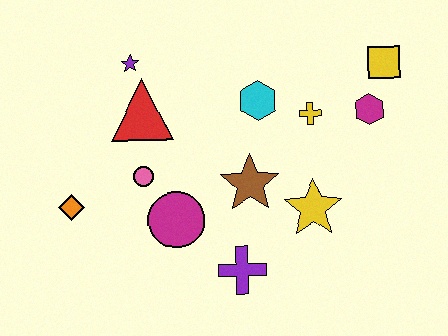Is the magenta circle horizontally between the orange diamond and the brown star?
Yes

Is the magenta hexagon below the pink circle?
No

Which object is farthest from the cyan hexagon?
The orange diamond is farthest from the cyan hexagon.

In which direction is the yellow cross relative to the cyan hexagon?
The yellow cross is to the right of the cyan hexagon.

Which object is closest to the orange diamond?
The pink circle is closest to the orange diamond.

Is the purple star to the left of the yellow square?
Yes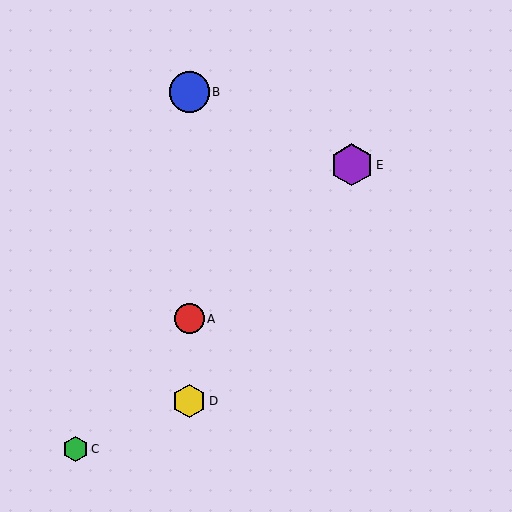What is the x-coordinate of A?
Object A is at x≈189.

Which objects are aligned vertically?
Objects A, B, D are aligned vertically.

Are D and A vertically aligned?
Yes, both are at x≈189.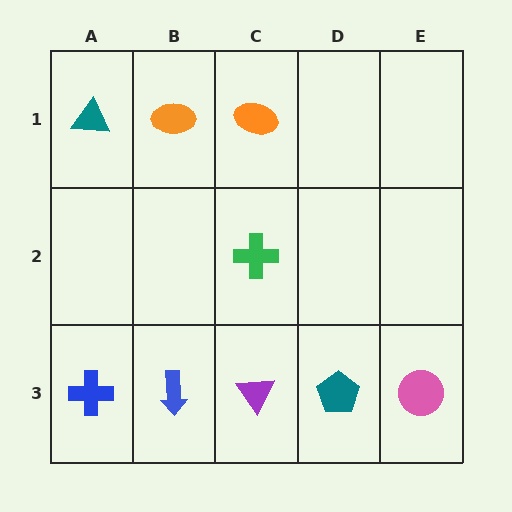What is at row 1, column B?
An orange ellipse.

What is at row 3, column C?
A purple triangle.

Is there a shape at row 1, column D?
No, that cell is empty.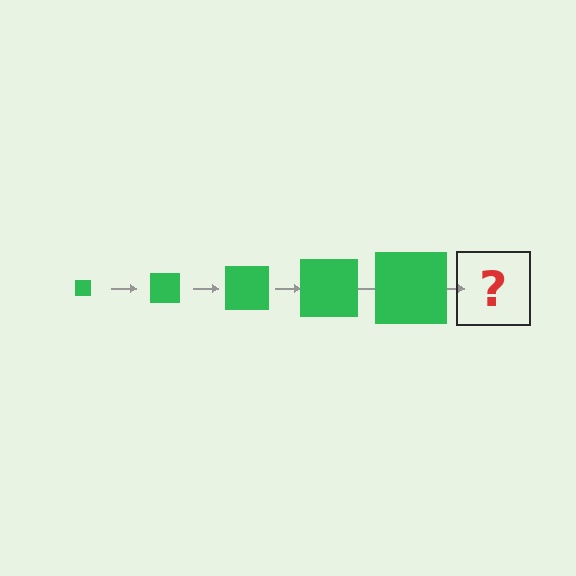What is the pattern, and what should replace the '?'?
The pattern is that the square gets progressively larger each step. The '?' should be a green square, larger than the previous one.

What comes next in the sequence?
The next element should be a green square, larger than the previous one.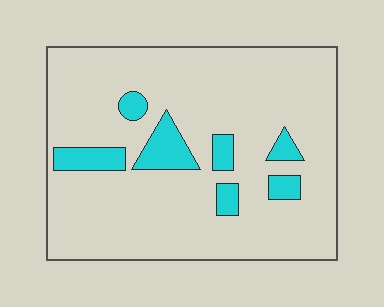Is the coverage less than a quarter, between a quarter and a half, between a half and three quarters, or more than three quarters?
Less than a quarter.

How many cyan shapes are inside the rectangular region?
7.